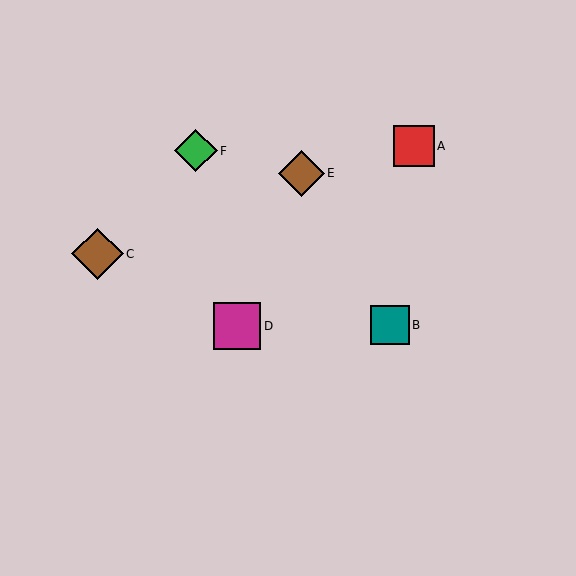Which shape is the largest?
The brown diamond (labeled C) is the largest.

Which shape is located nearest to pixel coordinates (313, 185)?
The brown diamond (labeled E) at (301, 173) is nearest to that location.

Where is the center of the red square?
The center of the red square is at (414, 146).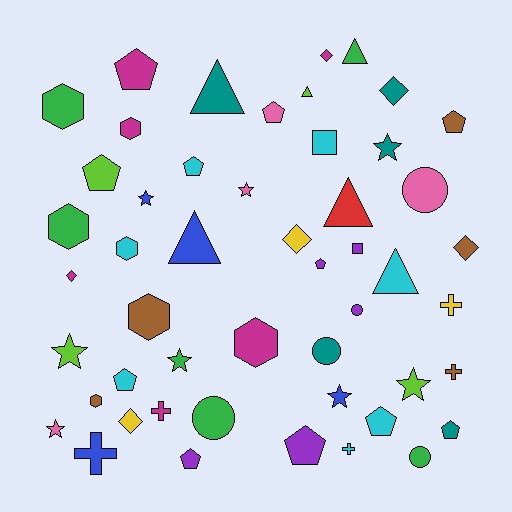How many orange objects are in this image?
There are no orange objects.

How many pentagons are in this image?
There are 11 pentagons.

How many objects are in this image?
There are 50 objects.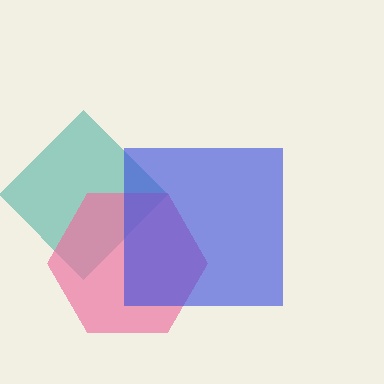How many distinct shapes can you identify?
There are 3 distinct shapes: a teal diamond, a pink hexagon, a blue square.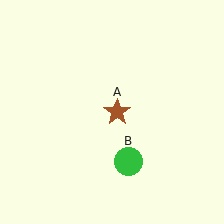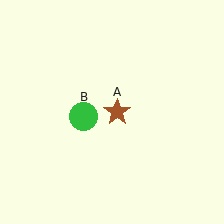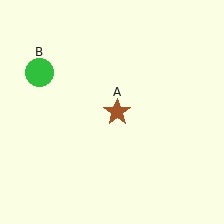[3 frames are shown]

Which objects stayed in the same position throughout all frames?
Brown star (object A) remained stationary.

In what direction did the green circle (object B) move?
The green circle (object B) moved up and to the left.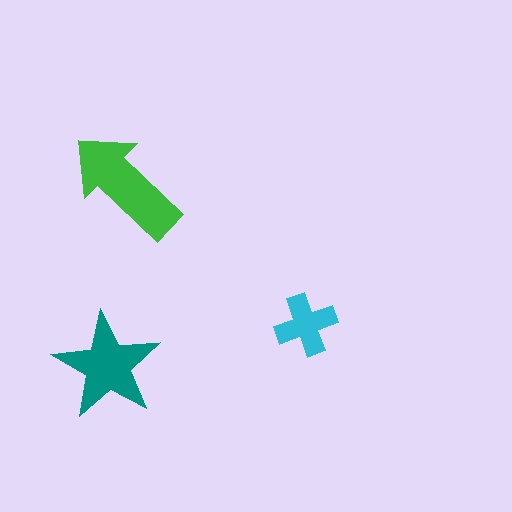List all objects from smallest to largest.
The cyan cross, the teal star, the green arrow.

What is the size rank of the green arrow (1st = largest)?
1st.